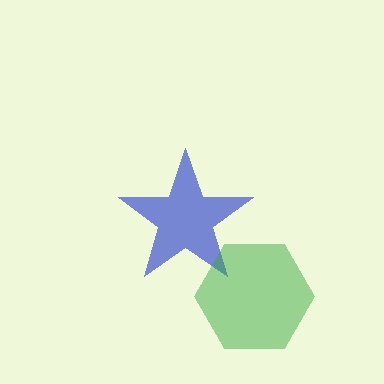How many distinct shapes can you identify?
There are 2 distinct shapes: a blue star, a green hexagon.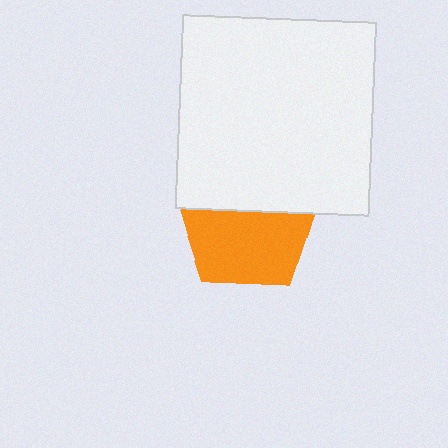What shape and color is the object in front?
The object in front is a white square.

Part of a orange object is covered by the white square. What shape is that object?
It is a pentagon.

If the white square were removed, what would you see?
You would see the complete orange pentagon.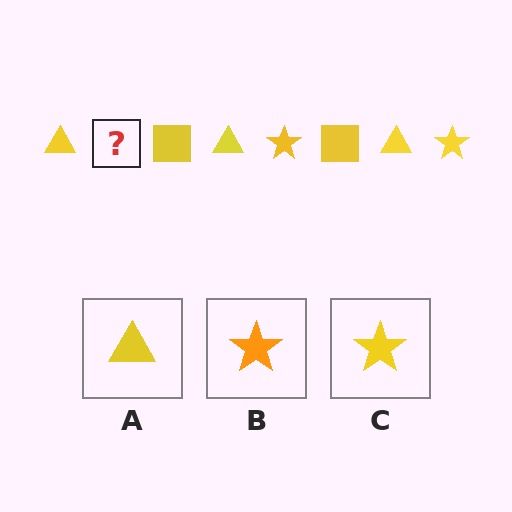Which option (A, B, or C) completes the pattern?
C.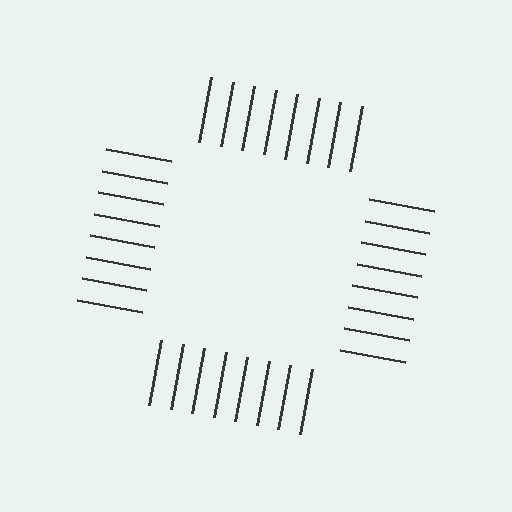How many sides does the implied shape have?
4 sides — the line-ends trace a square.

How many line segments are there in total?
32 — 8 along each of the 4 edges.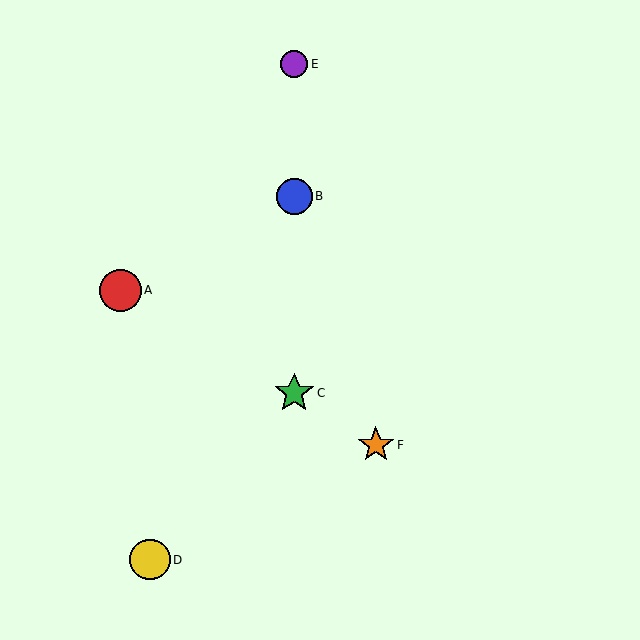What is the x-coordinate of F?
Object F is at x≈376.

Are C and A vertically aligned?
No, C is at x≈294 and A is at x≈120.